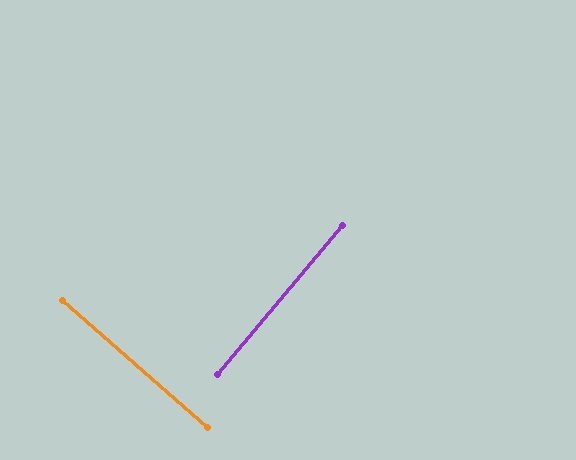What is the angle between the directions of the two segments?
Approximately 89 degrees.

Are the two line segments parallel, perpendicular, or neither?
Perpendicular — they meet at approximately 89°.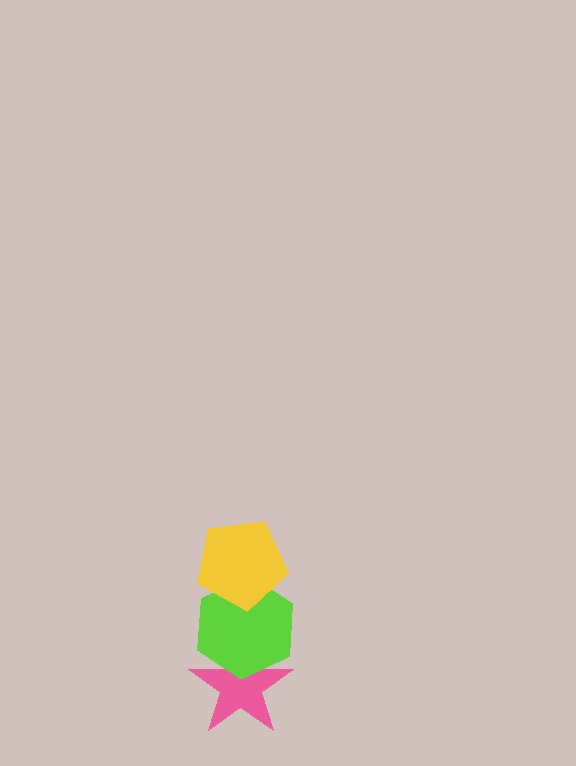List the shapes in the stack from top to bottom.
From top to bottom: the yellow pentagon, the lime hexagon, the pink star.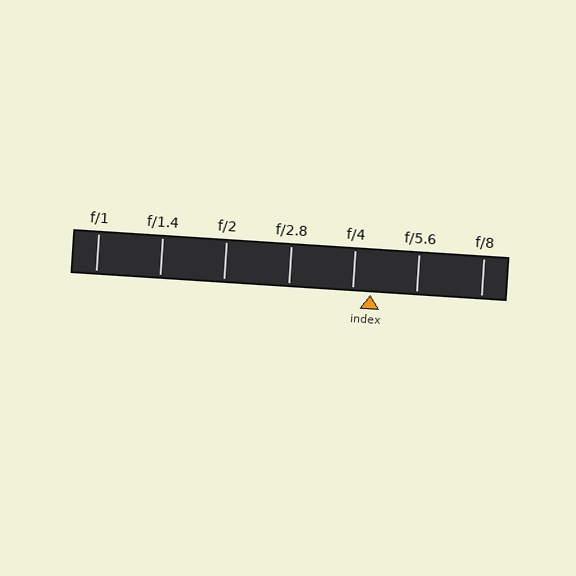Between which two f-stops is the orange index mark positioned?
The index mark is between f/4 and f/5.6.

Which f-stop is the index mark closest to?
The index mark is closest to f/4.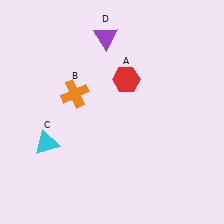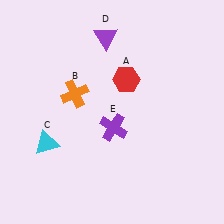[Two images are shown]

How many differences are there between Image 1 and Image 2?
There is 1 difference between the two images.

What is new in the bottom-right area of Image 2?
A purple cross (E) was added in the bottom-right area of Image 2.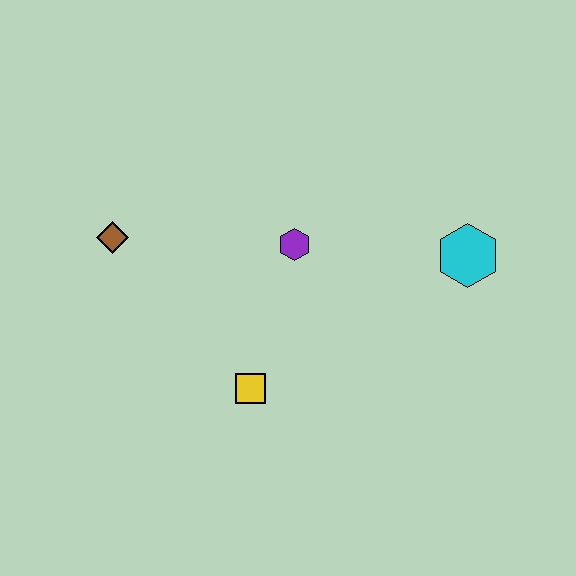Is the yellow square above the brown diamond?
No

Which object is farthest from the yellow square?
The cyan hexagon is farthest from the yellow square.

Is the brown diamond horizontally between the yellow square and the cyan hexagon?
No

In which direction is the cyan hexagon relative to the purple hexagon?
The cyan hexagon is to the right of the purple hexagon.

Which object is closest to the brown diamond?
The purple hexagon is closest to the brown diamond.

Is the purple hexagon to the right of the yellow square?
Yes